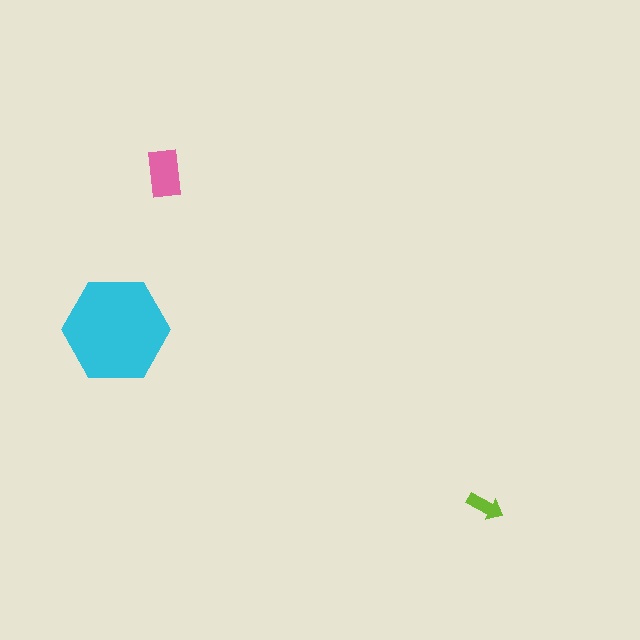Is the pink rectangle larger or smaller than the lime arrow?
Larger.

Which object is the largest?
The cyan hexagon.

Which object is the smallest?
The lime arrow.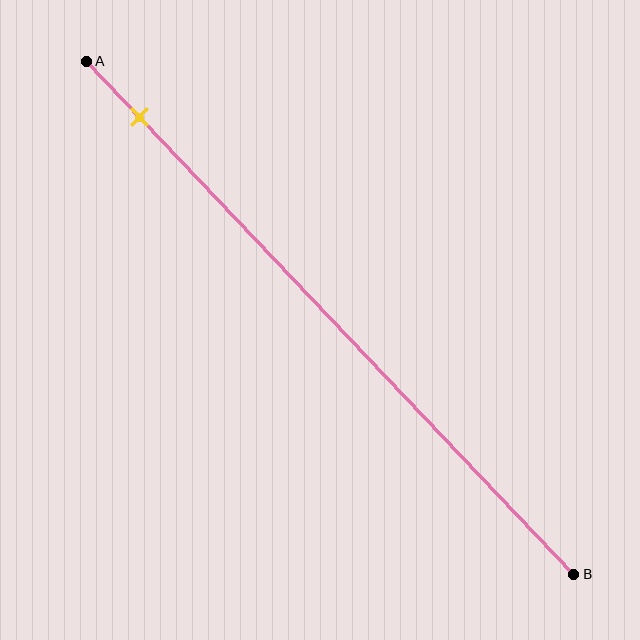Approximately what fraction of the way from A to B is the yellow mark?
The yellow mark is approximately 10% of the way from A to B.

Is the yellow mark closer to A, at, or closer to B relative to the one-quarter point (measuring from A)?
The yellow mark is closer to point A than the one-quarter point of segment AB.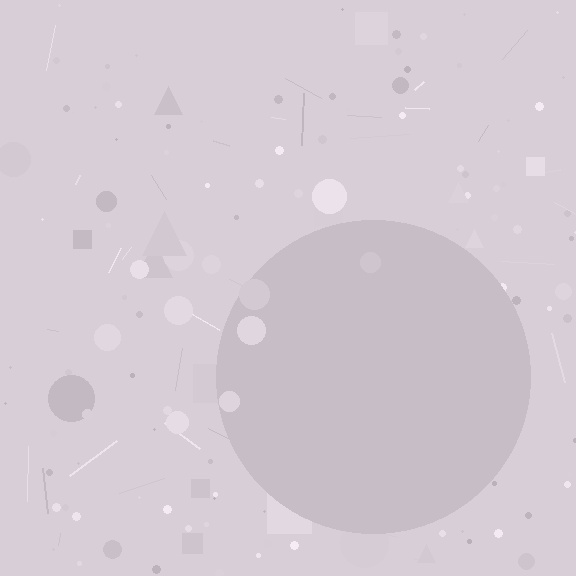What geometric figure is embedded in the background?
A circle is embedded in the background.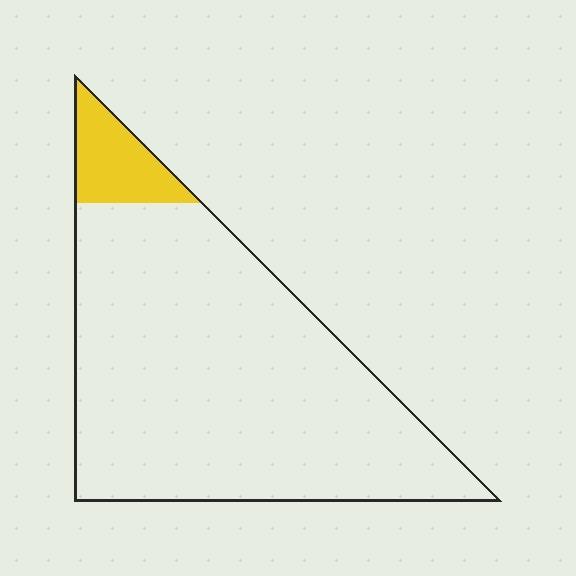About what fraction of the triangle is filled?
About one tenth (1/10).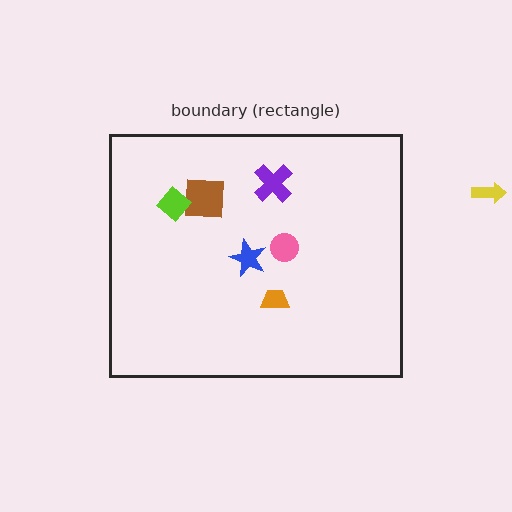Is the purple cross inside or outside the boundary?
Inside.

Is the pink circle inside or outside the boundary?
Inside.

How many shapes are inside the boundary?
6 inside, 1 outside.